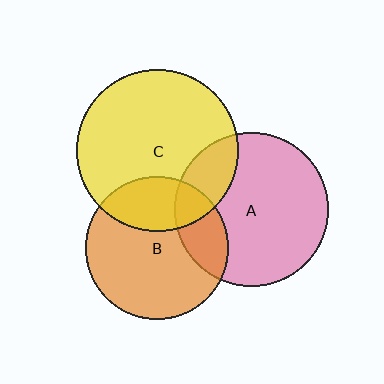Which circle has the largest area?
Circle C (yellow).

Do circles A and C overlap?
Yes.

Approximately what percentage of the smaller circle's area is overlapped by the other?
Approximately 20%.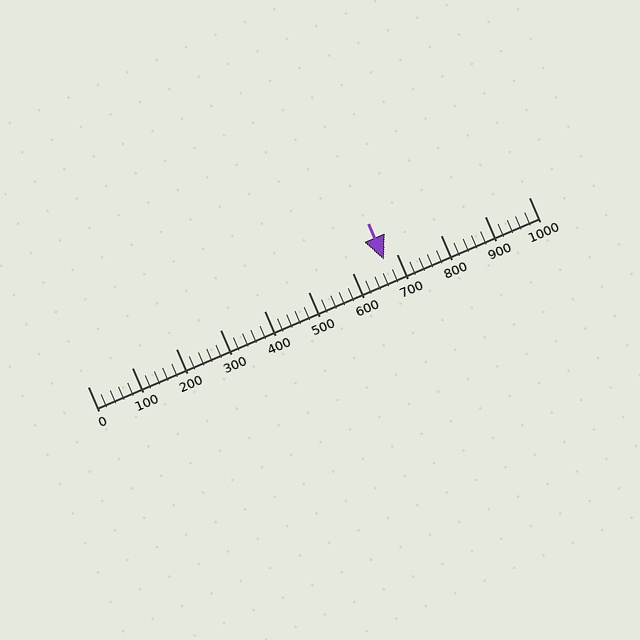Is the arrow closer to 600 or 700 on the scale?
The arrow is closer to 700.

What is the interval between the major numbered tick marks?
The major tick marks are spaced 100 units apart.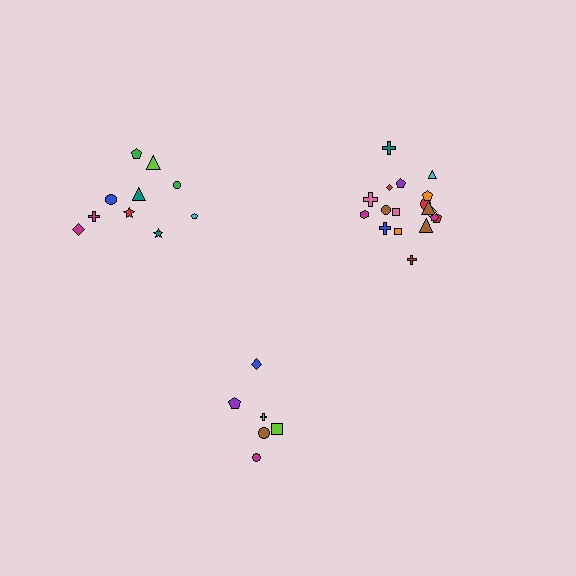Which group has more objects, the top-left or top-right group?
The top-right group.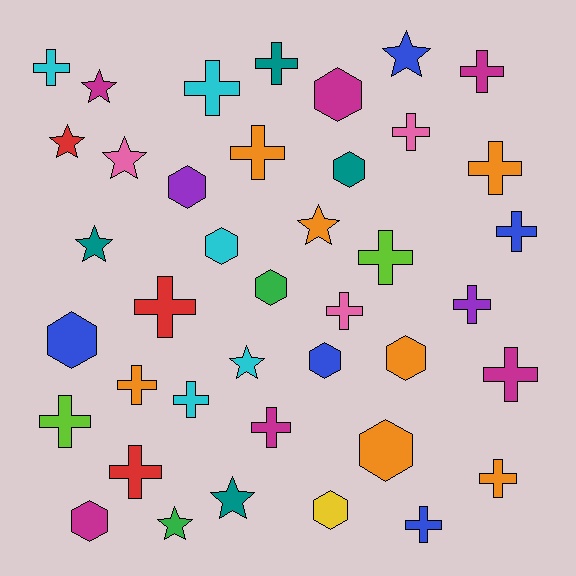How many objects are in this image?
There are 40 objects.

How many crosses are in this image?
There are 20 crosses.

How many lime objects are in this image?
There are 2 lime objects.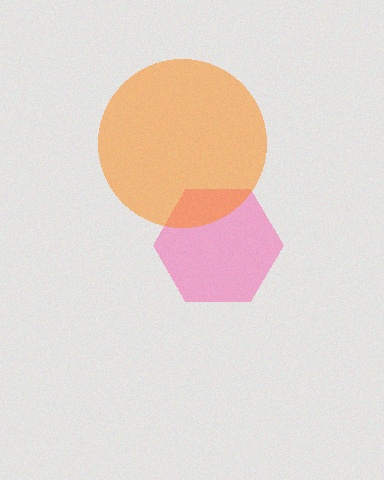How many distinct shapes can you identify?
There are 2 distinct shapes: a pink hexagon, an orange circle.